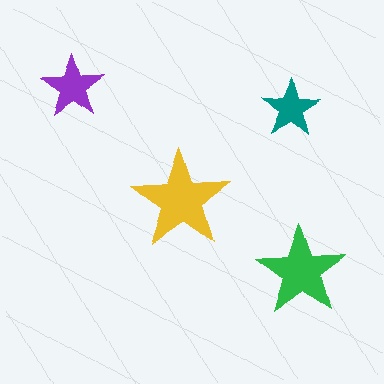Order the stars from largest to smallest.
the yellow one, the green one, the purple one, the teal one.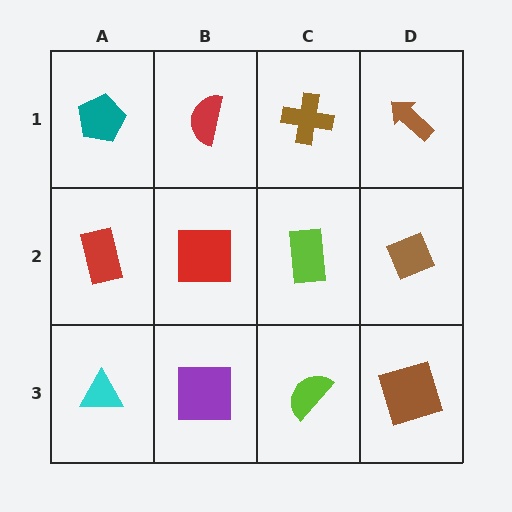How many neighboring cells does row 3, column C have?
3.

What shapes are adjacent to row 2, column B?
A red semicircle (row 1, column B), a purple square (row 3, column B), a red rectangle (row 2, column A), a lime rectangle (row 2, column C).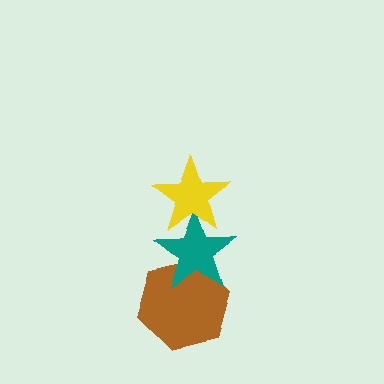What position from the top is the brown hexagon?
The brown hexagon is 3rd from the top.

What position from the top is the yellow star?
The yellow star is 1st from the top.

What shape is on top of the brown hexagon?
The teal star is on top of the brown hexagon.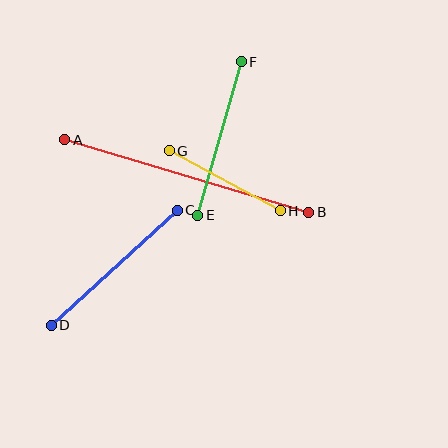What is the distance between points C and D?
The distance is approximately 171 pixels.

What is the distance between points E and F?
The distance is approximately 159 pixels.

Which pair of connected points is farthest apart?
Points A and B are farthest apart.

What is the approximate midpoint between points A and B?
The midpoint is at approximately (187, 176) pixels.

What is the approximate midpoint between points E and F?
The midpoint is at approximately (219, 139) pixels.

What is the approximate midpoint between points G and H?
The midpoint is at approximately (225, 181) pixels.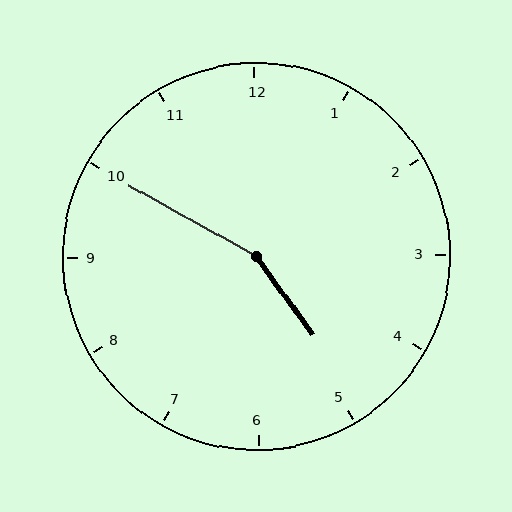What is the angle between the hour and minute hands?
Approximately 155 degrees.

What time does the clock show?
4:50.